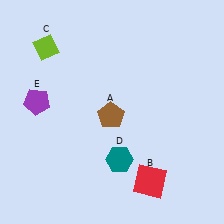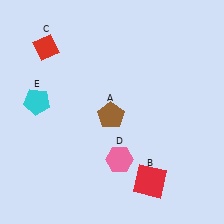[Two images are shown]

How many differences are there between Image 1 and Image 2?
There are 3 differences between the two images.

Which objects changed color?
C changed from lime to red. D changed from teal to pink. E changed from purple to cyan.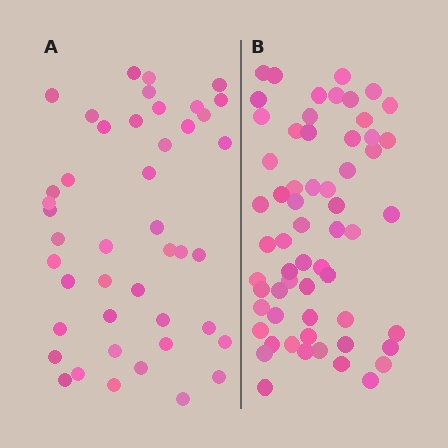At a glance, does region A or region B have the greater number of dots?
Region B (the right region) has more dots.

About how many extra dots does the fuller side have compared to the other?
Region B has approximately 15 more dots than region A.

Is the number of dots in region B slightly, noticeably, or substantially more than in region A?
Region B has noticeably more, but not dramatically so. The ratio is roughly 1.4 to 1.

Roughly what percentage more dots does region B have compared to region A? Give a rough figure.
About 35% more.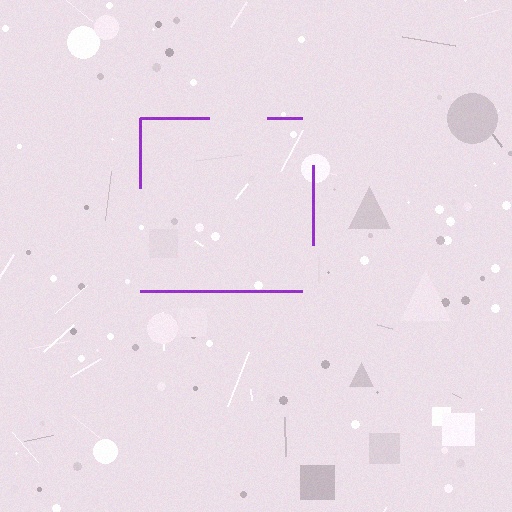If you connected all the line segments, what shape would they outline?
They would outline a square.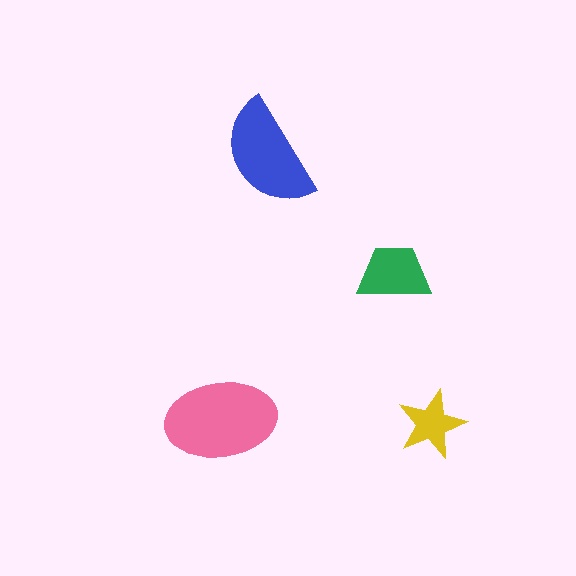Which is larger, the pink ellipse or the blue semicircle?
The pink ellipse.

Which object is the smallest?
The yellow star.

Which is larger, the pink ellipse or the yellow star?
The pink ellipse.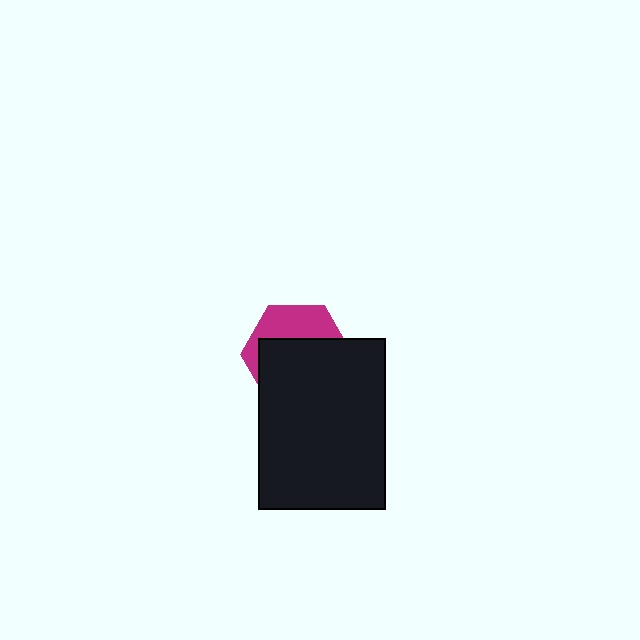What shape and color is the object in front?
The object in front is a black rectangle.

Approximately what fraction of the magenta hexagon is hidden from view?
Roughly 65% of the magenta hexagon is hidden behind the black rectangle.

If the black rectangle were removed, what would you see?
You would see the complete magenta hexagon.